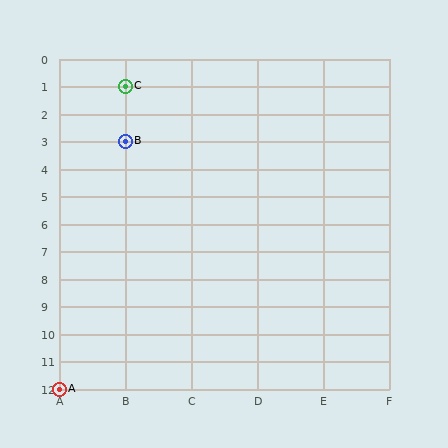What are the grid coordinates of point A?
Point A is at grid coordinates (A, 12).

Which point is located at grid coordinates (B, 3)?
Point B is at (B, 3).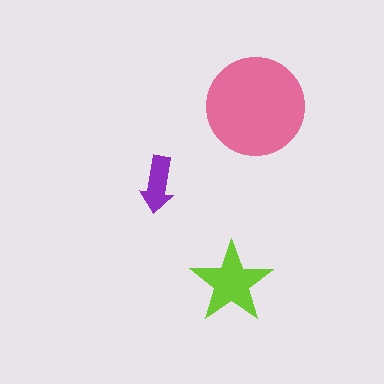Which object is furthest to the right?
The pink circle is rightmost.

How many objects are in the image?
There are 3 objects in the image.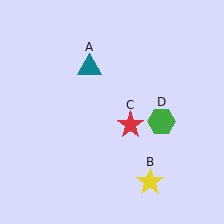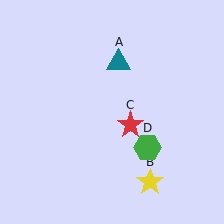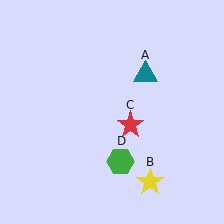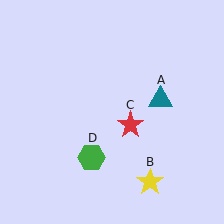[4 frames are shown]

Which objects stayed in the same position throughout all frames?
Yellow star (object B) and red star (object C) remained stationary.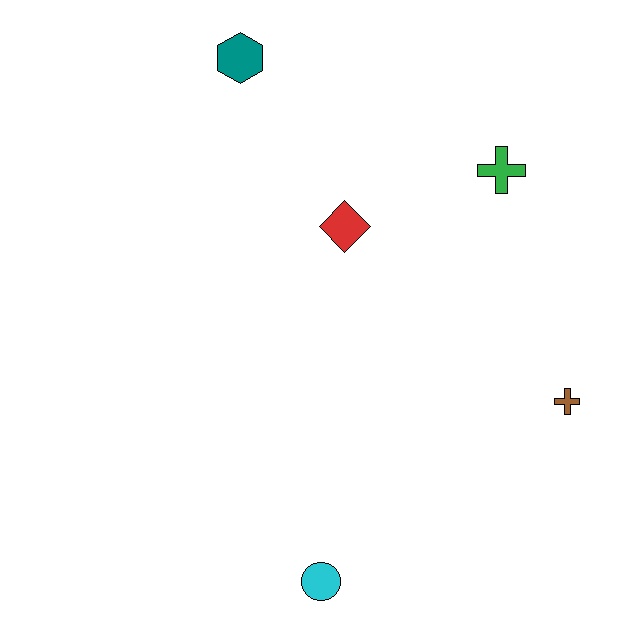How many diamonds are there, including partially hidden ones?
There is 1 diamond.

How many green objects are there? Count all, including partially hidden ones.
There is 1 green object.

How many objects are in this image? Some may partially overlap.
There are 5 objects.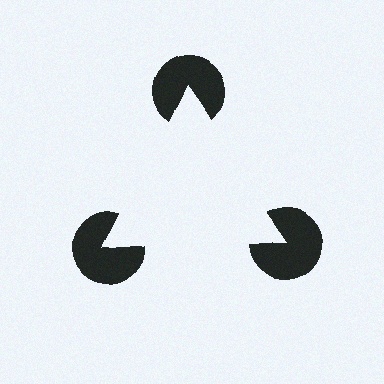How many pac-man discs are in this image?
There are 3 — one at each vertex of the illusory triangle.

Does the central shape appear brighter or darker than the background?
It typically appears slightly brighter than the background, even though no actual brightness change is drawn.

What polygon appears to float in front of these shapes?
An illusory triangle — its edges are inferred from the aligned wedge cuts in the pac-man discs, not physically drawn.